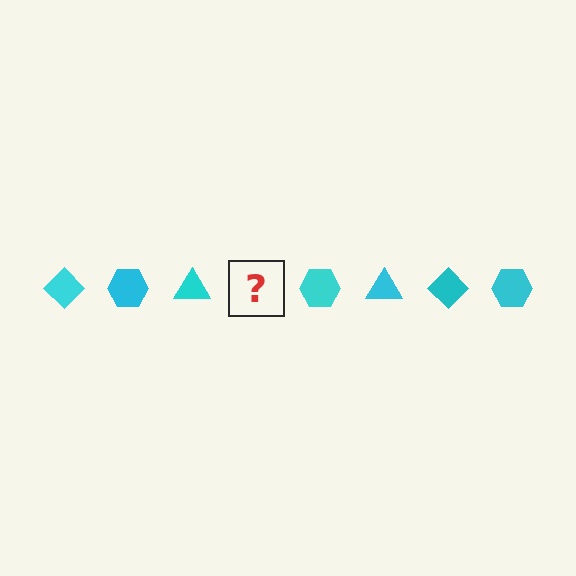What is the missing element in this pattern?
The missing element is a cyan diamond.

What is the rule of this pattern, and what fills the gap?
The rule is that the pattern cycles through diamond, hexagon, triangle shapes in cyan. The gap should be filled with a cyan diamond.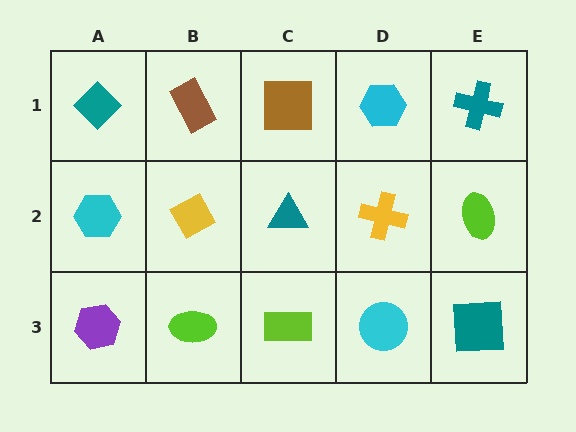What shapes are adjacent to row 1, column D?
A yellow cross (row 2, column D), a brown square (row 1, column C), a teal cross (row 1, column E).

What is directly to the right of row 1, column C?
A cyan hexagon.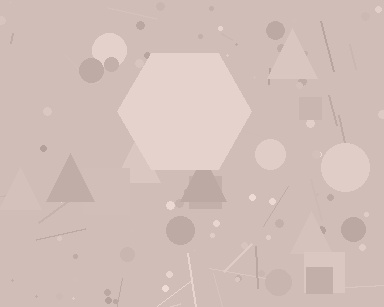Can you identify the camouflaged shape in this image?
The camouflaged shape is a hexagon.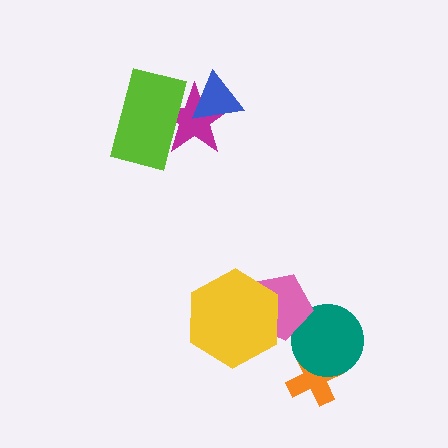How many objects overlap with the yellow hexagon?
1 object overlaps with the yellow hexagon.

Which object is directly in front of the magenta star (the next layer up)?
The blue triangle is directly in front of the magenta star.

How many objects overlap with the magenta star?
2 objects overlap with the magenta star.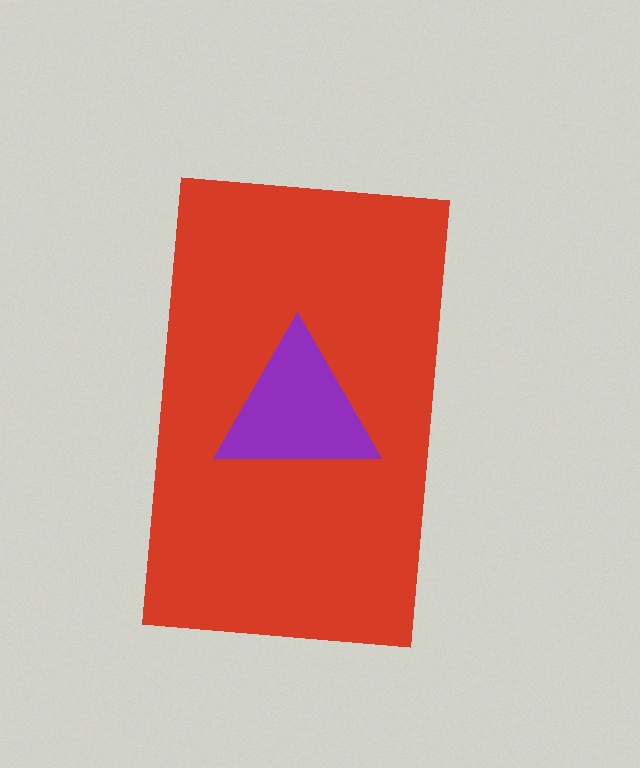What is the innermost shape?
The purple triangle.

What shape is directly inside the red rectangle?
The purple triangle.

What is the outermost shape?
The red rectangle.